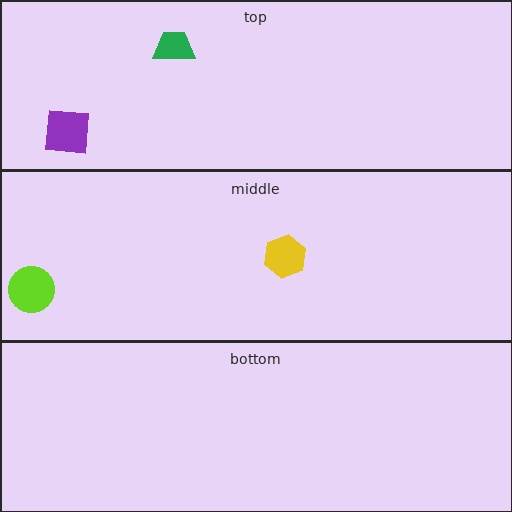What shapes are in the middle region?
The lime circle, the yellow hexagon.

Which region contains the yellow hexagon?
The middle region.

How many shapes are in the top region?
2.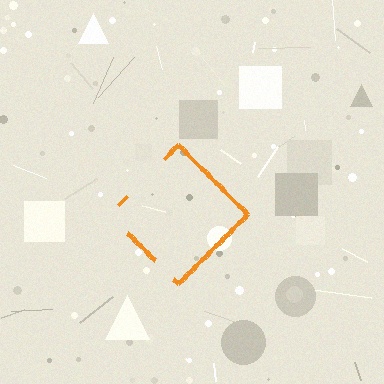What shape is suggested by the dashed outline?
The dashed outline suggests a diamond.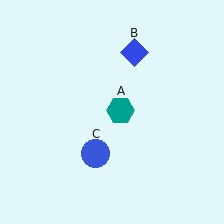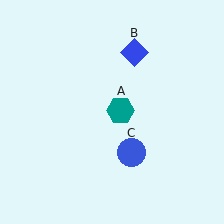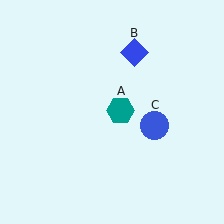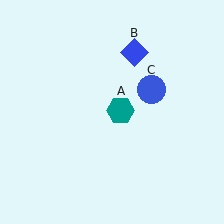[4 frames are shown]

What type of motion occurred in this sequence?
The blue circle (object C) rotated counterclockwise around the center of the scene.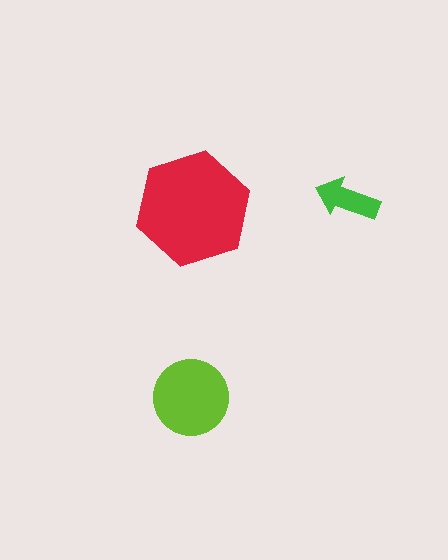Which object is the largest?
The red hexagon.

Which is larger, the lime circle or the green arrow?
The lime circle.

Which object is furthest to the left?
The lime circle is leftmost.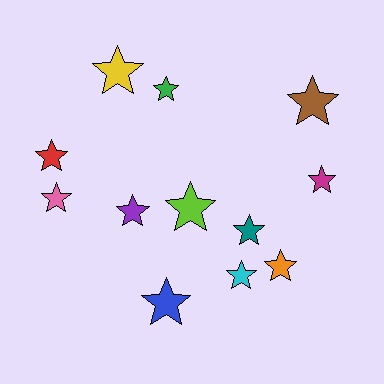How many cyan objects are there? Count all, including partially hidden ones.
There is 1 cyan object.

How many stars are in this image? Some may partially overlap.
There are 12 stars.